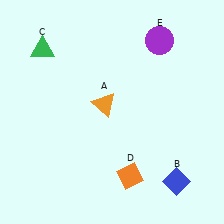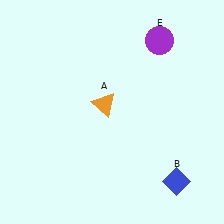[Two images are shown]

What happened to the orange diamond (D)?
The orange diamond (D) was removed in Image 2. It was in the bottom-right area of Image 1.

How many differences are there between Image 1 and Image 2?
There are 2 differences between the two images.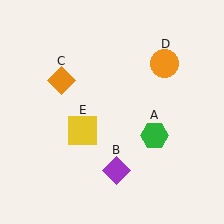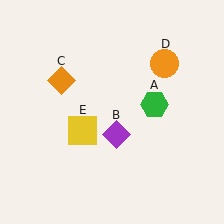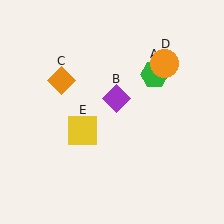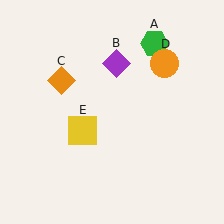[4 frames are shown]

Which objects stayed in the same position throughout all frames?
Orange diamond (object C) and orange circle (object D) and yellow square (object E) remained stationary.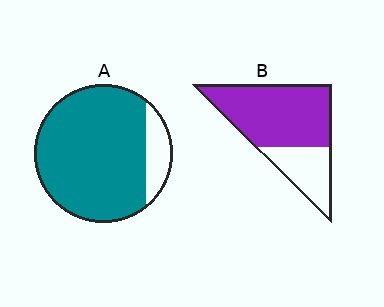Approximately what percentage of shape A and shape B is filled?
A is approximately 85% and B is approximately 70%.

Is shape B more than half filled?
Yes.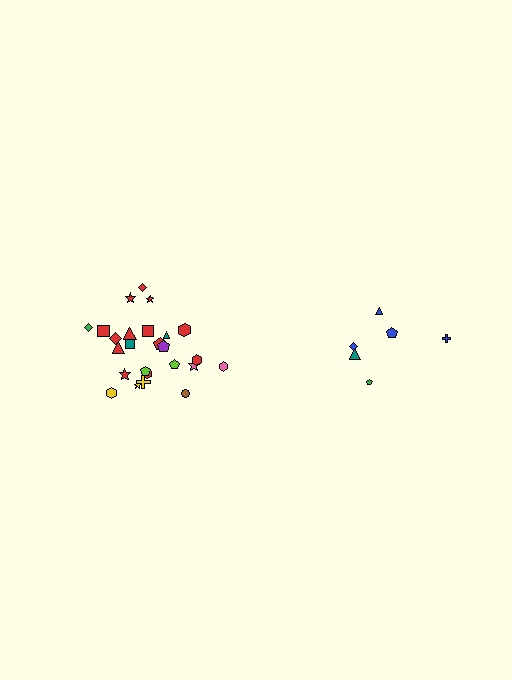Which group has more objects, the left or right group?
The left group.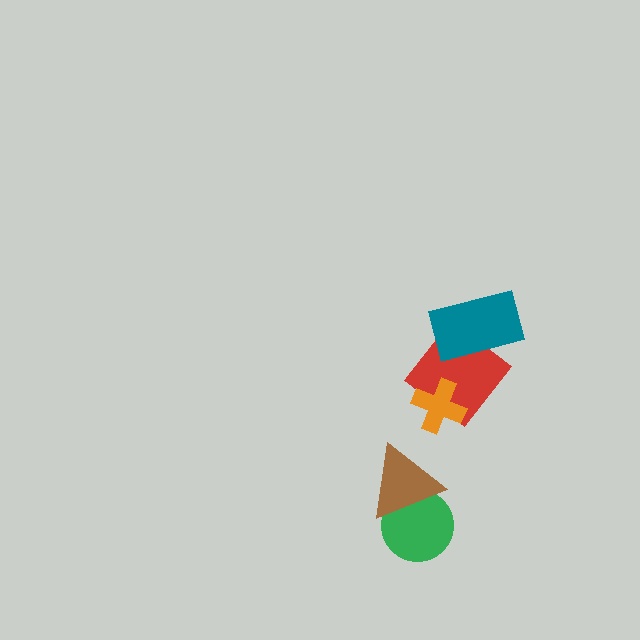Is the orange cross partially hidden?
No, no other shape covers it.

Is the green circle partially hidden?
Yes, it is partially covered by another shape.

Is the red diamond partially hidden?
Yes, it is partially covered by another shape.